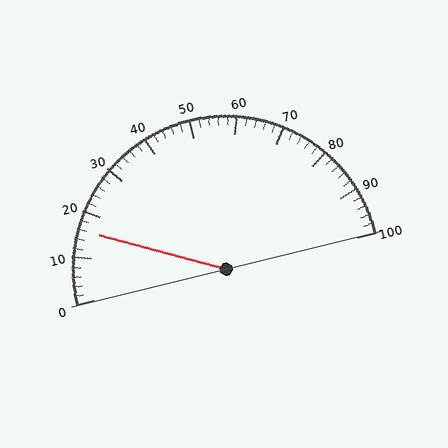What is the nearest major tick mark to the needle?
The nearest major tick mark is 20.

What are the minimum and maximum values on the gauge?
The gauge ranges from 0 to 100.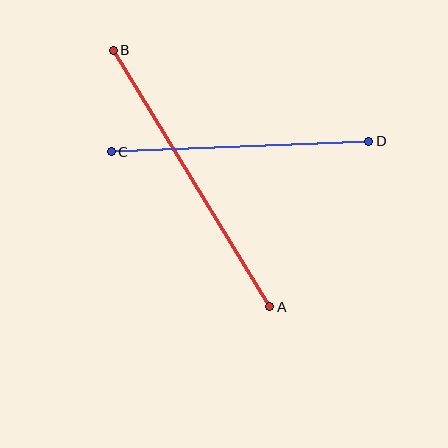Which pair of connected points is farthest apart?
Points A and B are farthest apart.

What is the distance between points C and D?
The distance is approximately 258 pixels.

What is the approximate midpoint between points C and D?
The midpoint is at approximately (240, 147) pixels.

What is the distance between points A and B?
The distance is approximately 300 pixels.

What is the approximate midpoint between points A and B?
The midpoint is at approximately (192, 179) pixels.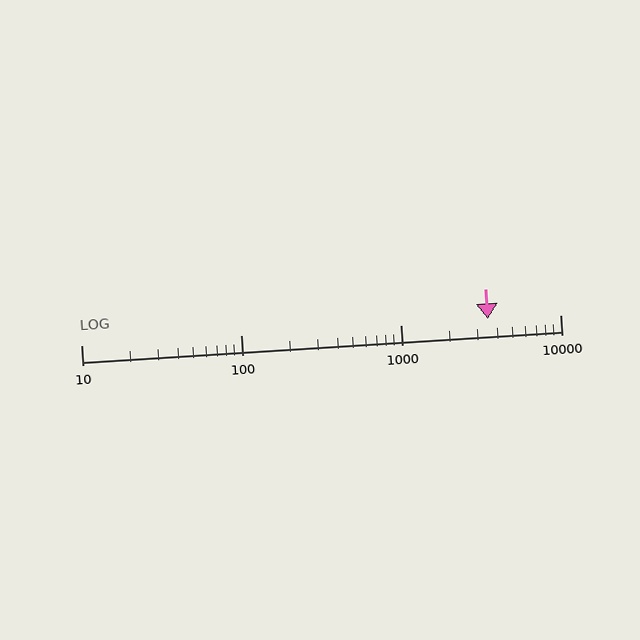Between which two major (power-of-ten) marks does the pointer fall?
The pointer is between 1000 and 10000.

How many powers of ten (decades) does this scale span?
The scale spans 3 decades, from 10 to 10000.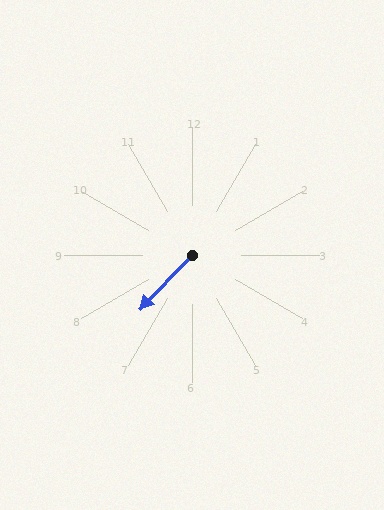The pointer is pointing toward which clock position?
Roughly 7 o'clock.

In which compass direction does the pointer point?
Southwest.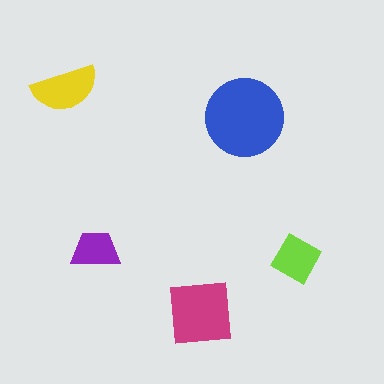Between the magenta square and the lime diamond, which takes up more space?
The magenta square.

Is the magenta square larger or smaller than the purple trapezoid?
Larger.